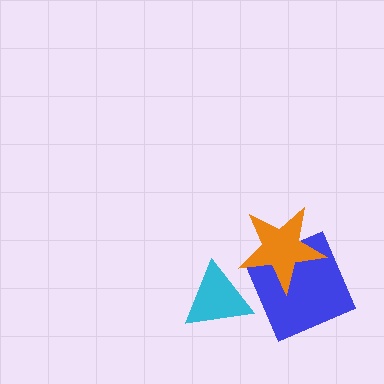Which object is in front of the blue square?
The orange star is in front of the blue square.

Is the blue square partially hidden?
Yes, it is partially covered by another shape.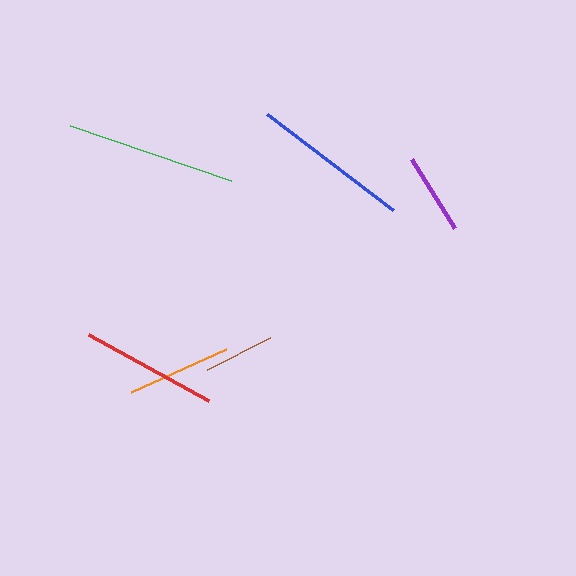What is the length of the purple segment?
The purple segment is approximately 81 pixels long.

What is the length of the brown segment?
The brown segment is approximately 70 pixels long.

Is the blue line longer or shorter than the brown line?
The blue line is longer than the brown line.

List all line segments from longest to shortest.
From longest to shortest: green, blue, red, orange, purple, brown.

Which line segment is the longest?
The green line is the longest at approximately 169 pixels.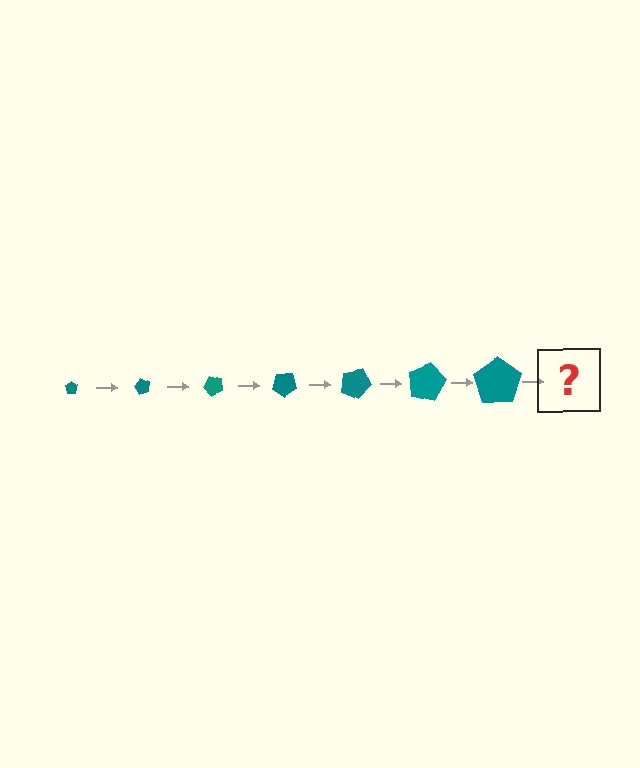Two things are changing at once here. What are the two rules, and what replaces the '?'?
The two rules are that the pentagon grows larger each step and it rotates 60 degrees each step. The '?' should be a pentagon, larger than the previous one and rotated 420 degrees from the start.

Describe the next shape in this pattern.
It should be a pentagon, larger than the previous one and rotated 420 degrees from the start.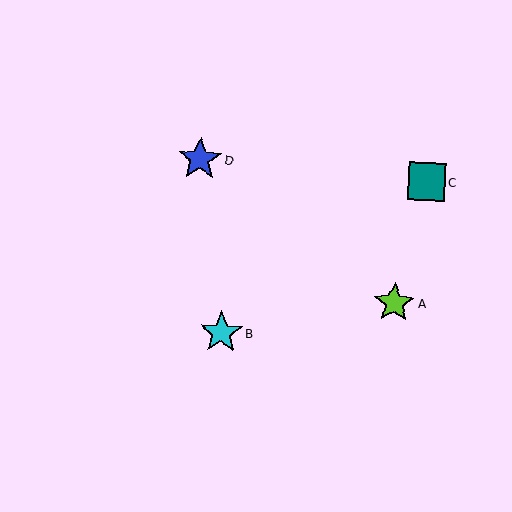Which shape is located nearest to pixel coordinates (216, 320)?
The cyan star (labeled B) at (221, 333) is nearest to that location.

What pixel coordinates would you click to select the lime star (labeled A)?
Click at (394, 303) to select the lime star A.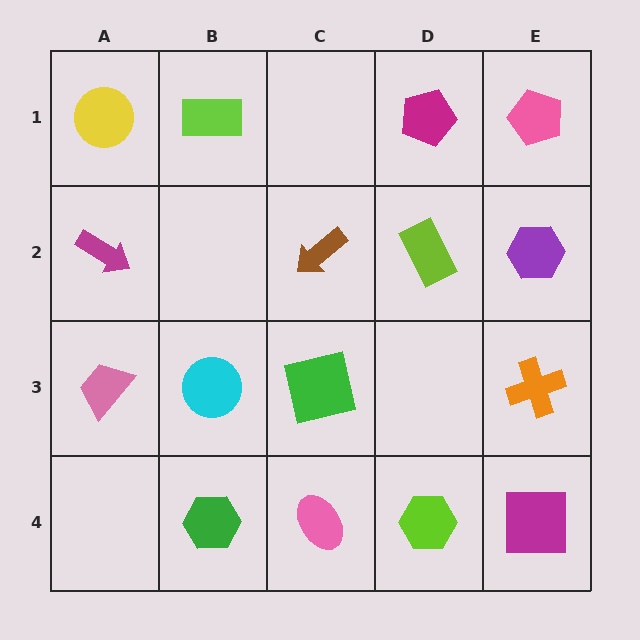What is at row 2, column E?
A purple hexagon.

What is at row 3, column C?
A green square.